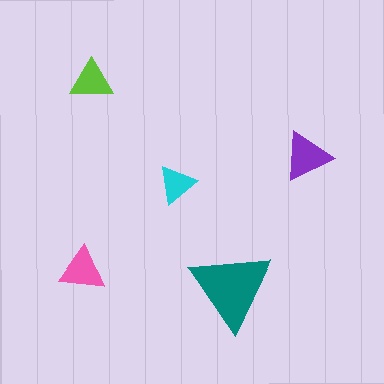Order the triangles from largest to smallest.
the teal one, the purple one, the pink one, the lime one, the cyan one.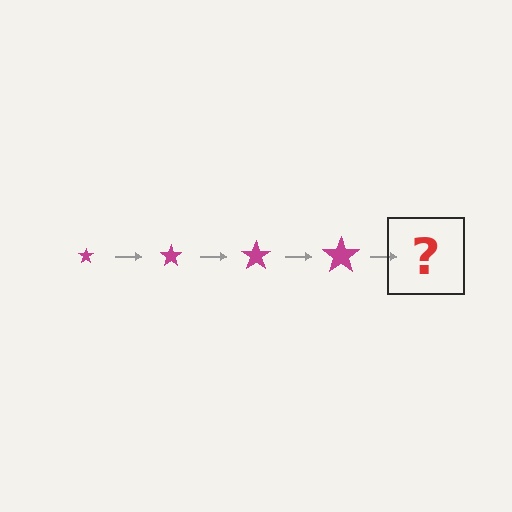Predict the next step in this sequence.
The next step is a magenta star, larger than the previous one.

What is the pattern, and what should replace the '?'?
The pattern is that the star gets progressively larger each step. The '?' should be a magenta star, larger than the previous one.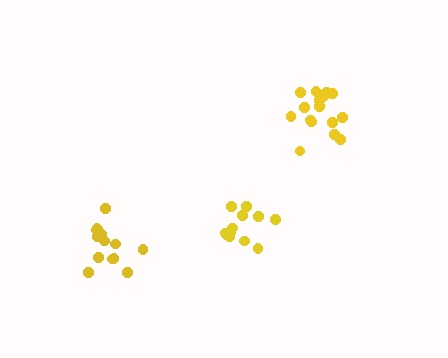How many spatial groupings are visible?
There are 3 spatial groupings.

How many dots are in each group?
Group 1: 14 dots, Group 2: 12 dots, Group 3: 16 dots (42 total).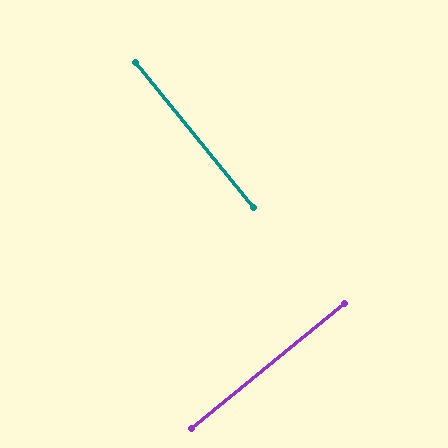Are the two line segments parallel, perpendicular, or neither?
Perpendicular — they meet at approximately 90°.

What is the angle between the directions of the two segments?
Approximately 90 degrees.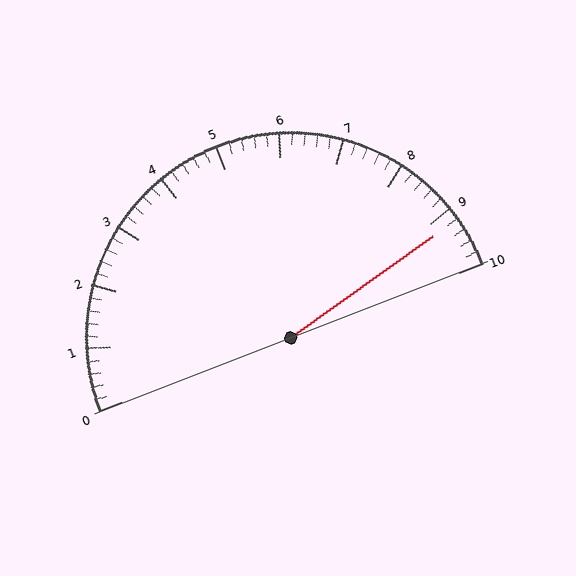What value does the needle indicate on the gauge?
The needle indicates approximately 9.2.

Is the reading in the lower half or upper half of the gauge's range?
The reading is in the upper half of the range (0 to 10).